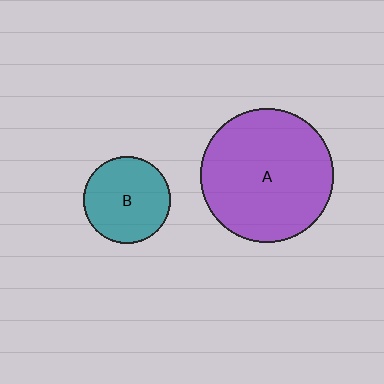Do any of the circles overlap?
No, none of the circles overlap.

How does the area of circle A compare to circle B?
Approximately 2.4 times.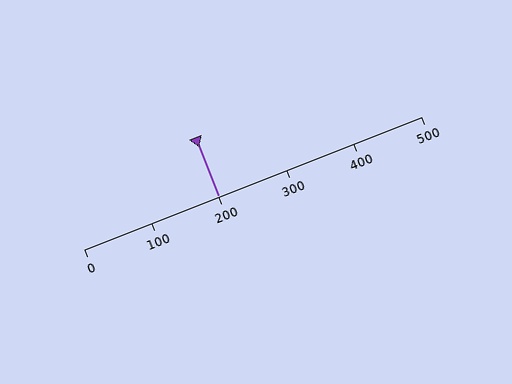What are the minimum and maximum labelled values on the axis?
The axis runs from 0 to 500.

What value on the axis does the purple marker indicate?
The marker indicates approximately 200.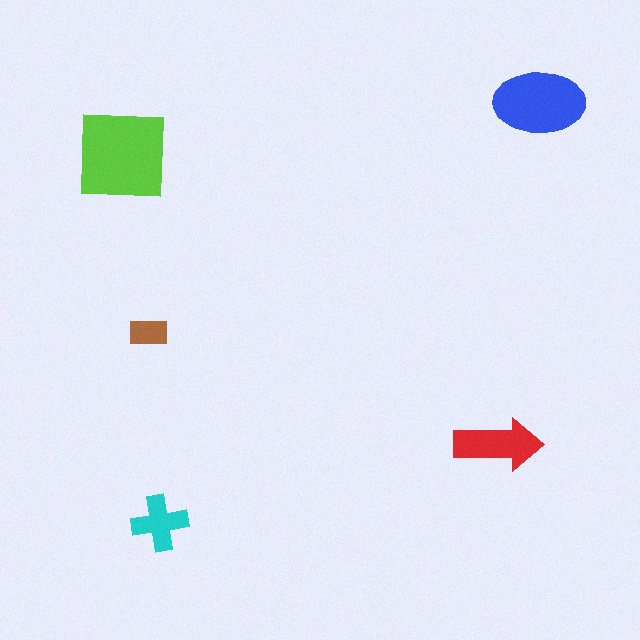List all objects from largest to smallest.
The lime square, the blue ellipse, the red arrow, the cyan cross, the brown rectangle.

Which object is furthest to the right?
The blue ellipse is rightmost.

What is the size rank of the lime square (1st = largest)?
1st.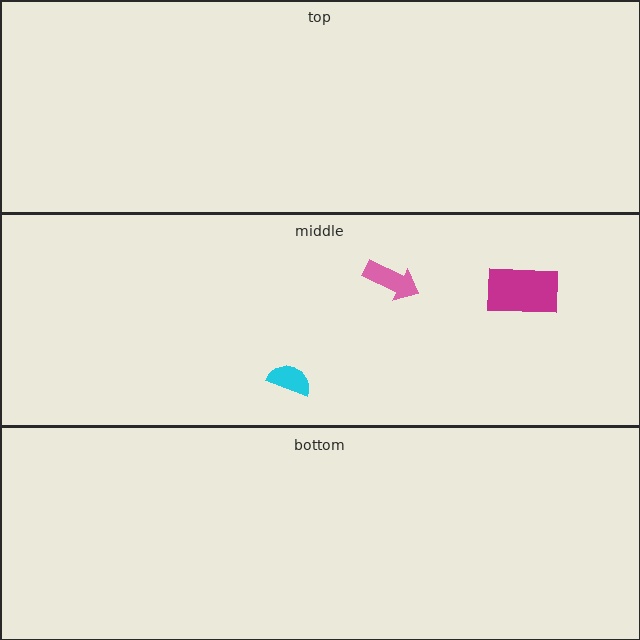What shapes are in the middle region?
The pink arrow, the cyan semicircle, the magenta rectangle.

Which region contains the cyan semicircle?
The middle region.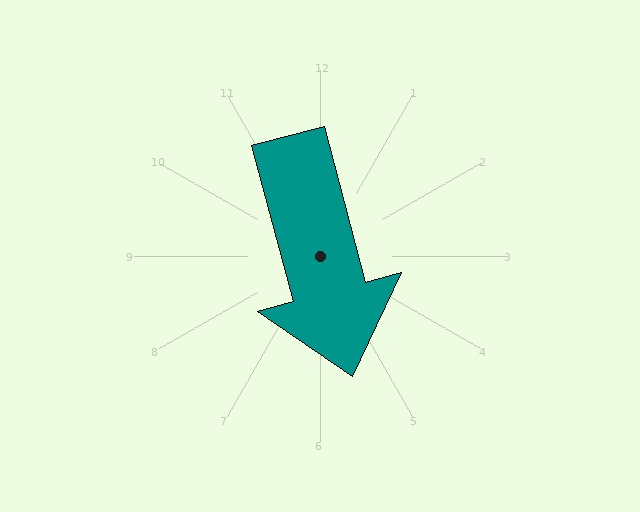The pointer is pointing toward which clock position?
Roughly 6 o'clock.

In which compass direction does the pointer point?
South.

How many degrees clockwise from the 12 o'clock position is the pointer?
Approximately 165 degrees.